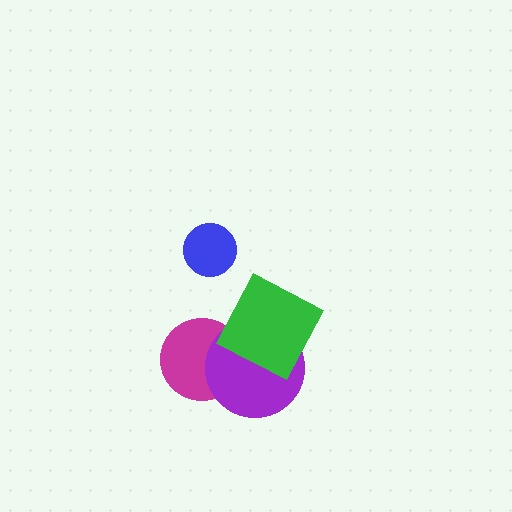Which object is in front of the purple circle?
The green square is in front of the purple circle.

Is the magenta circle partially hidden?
Yes, it is partially covered by another shape.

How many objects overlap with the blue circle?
0 objects overlap with the blue circle.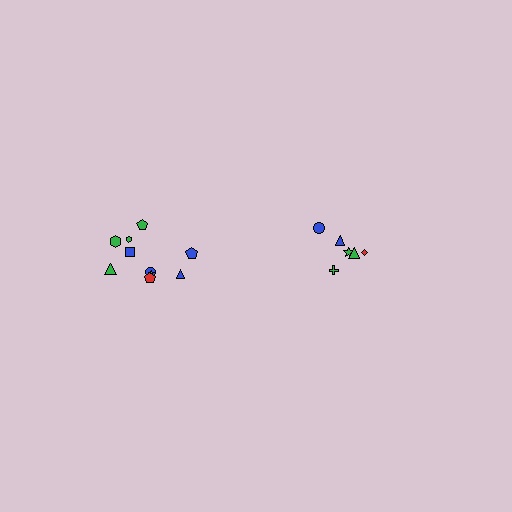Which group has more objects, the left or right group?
The left group.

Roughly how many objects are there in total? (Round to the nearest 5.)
Roughly 15 objects in total.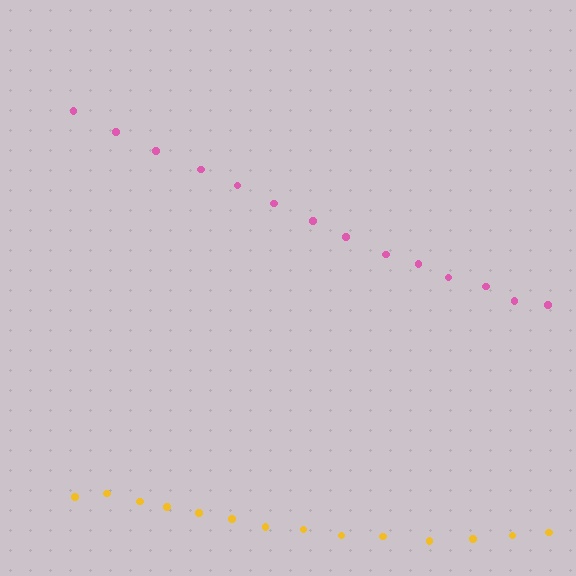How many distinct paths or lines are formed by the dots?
There are 2 distinct paths.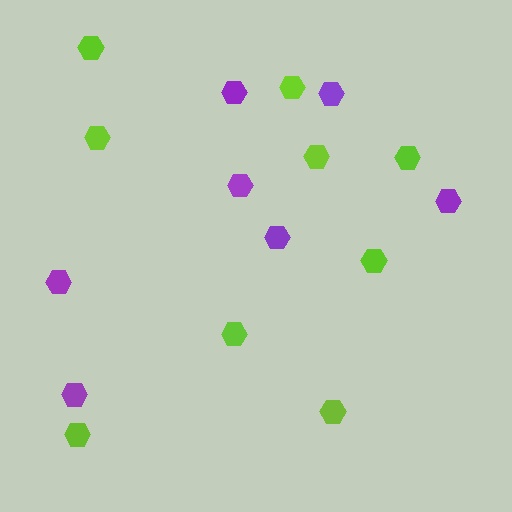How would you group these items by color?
There are 2 groups: one group of purple hexagons (7) and one group of lime hexagons (9).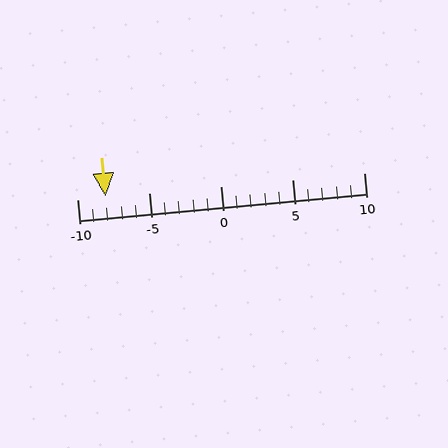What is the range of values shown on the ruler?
The ruler shows values from -10 to 10.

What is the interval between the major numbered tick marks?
The major tick marks are spaced 5 units apart.